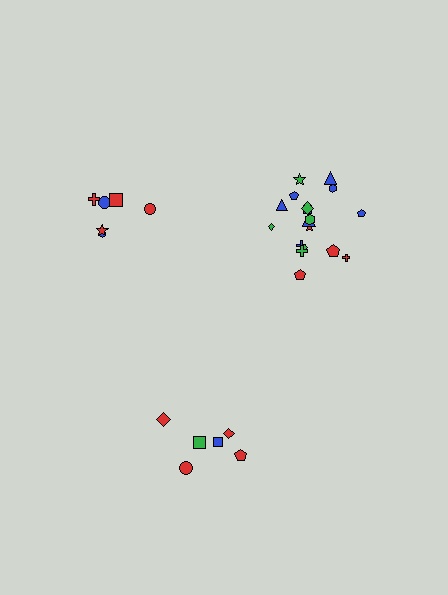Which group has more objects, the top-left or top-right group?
The top-right group.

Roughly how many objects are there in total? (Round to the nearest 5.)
Roughly 30 objects in total.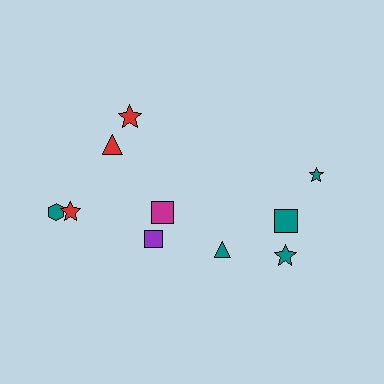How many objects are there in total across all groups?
There are 10 objects.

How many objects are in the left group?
There are 6 objects.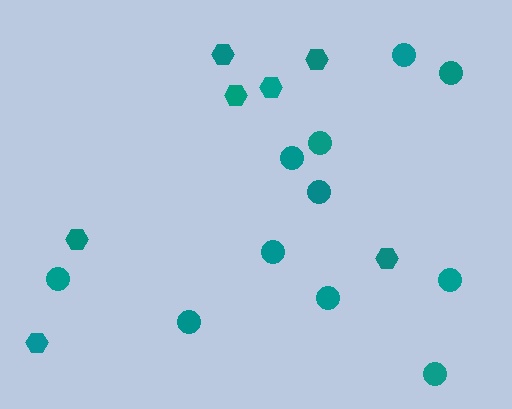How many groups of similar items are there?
There are 2 groups: one group of hexagons (7) and one group of circles (11).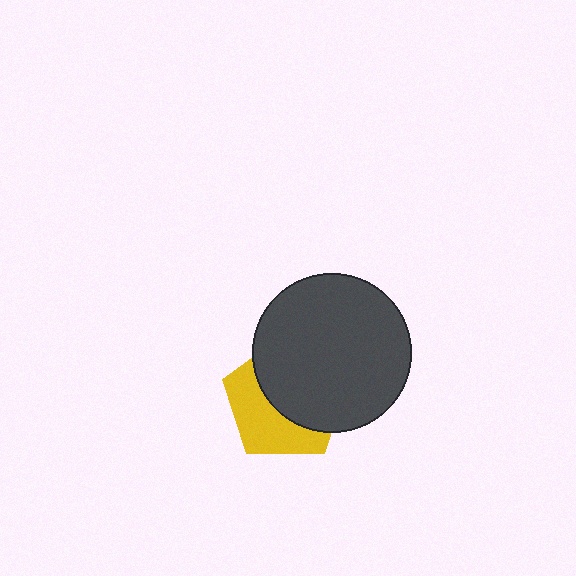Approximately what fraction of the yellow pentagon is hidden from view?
Roughly 56% of the yellow pentagon is hidden behind the dark gray circle.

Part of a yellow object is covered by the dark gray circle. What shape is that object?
It is a pentagon.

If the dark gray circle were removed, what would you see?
You would see the complete yellow pentagon.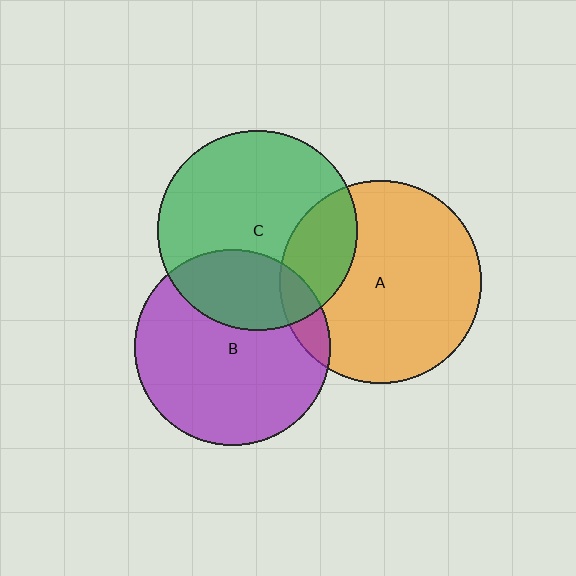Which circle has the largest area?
Circle A (orange).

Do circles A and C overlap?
Yes.